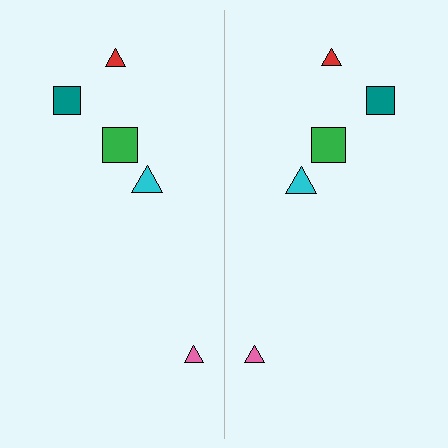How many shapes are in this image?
There are 10 shapes in this image.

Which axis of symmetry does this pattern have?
The pattern has a vertical axis of symmetry running through the center of the image.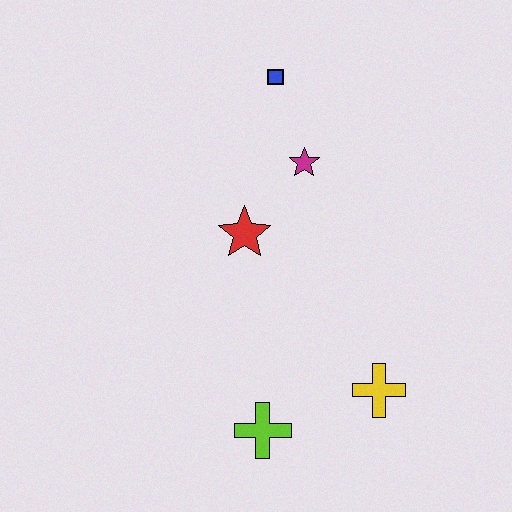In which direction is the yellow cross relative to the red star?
The yellow cross is below the red star.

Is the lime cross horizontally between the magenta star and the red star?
Yes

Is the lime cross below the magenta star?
Yes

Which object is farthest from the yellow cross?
The blue square is farthest from the yellow cross.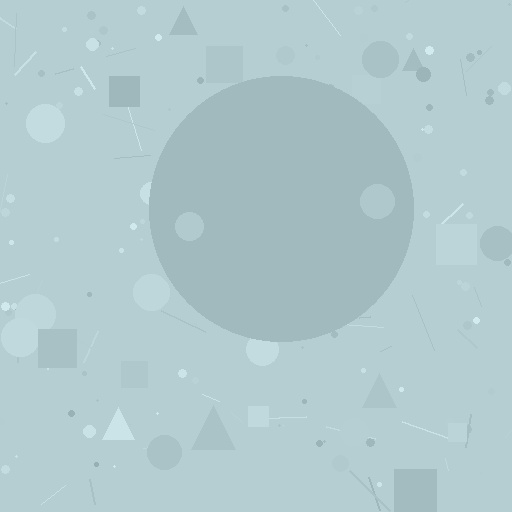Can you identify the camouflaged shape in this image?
The camouflaged shape is a circle.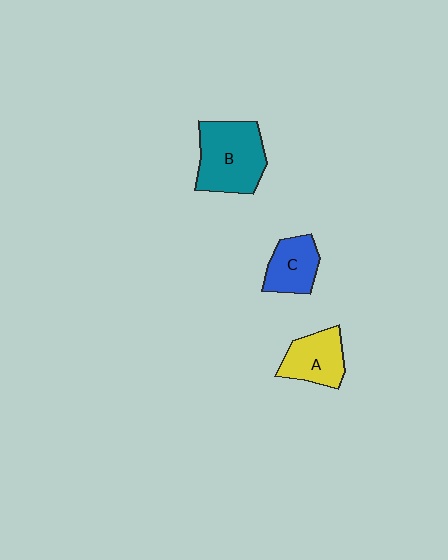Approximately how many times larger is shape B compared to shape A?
Approximately 1.5 times.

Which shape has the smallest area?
Shape C (blue).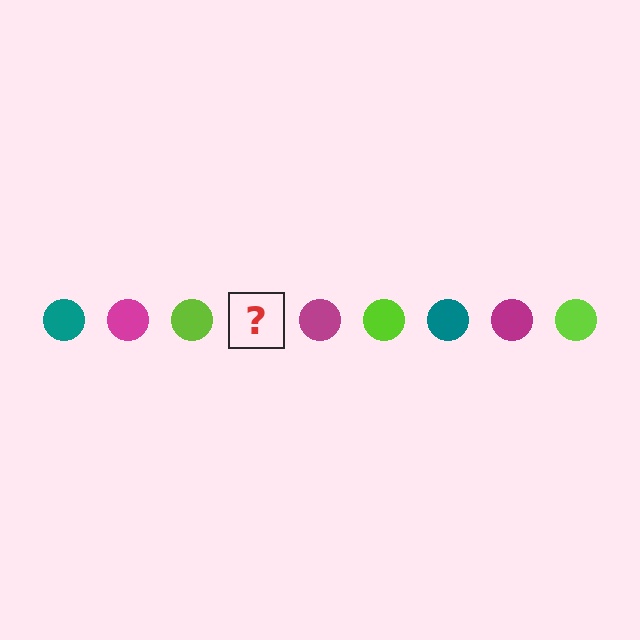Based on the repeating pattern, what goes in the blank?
The blank should be a teal circle.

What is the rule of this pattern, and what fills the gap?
The rule is that the pattern cycles through teal, magenta, lime circles. The gap should be filled with a teal circle.